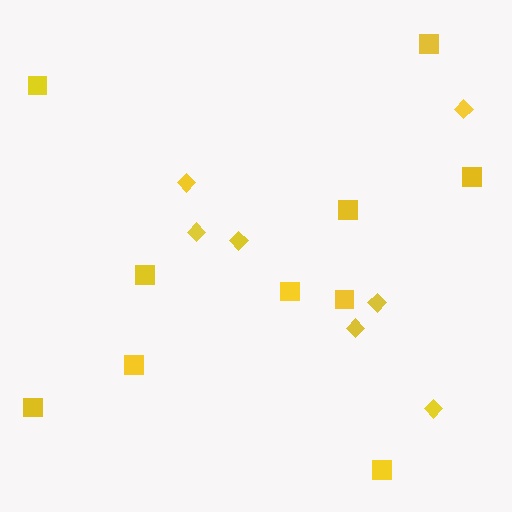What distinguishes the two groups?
There are 2 groups: one group of diamonds (7) and one group of squares (10).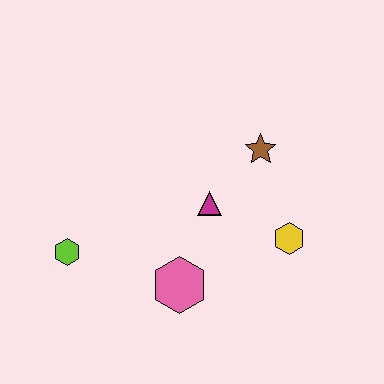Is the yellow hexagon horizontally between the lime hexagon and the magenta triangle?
No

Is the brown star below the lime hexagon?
No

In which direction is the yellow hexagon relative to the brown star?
The yellow hexagon is below the brown star.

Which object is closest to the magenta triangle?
The brown star is closest to the magenta triangle.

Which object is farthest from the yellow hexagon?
The lime hexagon is farthest from the yellow hexagon.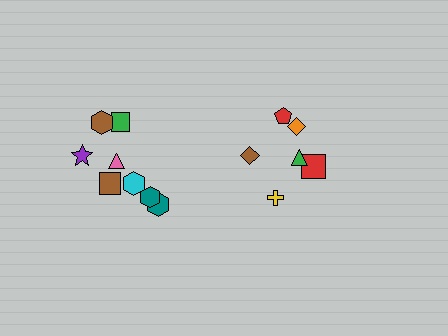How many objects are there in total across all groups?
There are 14 objects.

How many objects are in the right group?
There are 6 objects.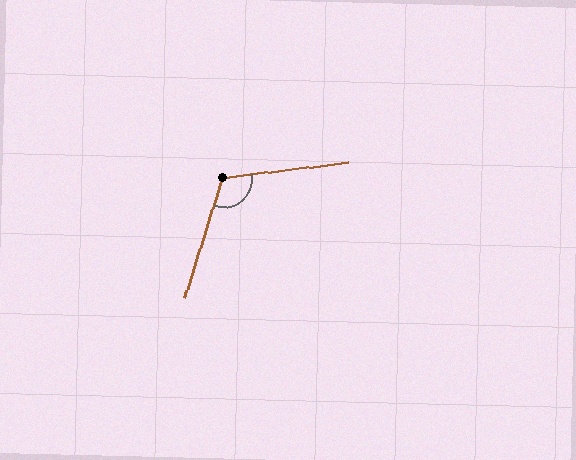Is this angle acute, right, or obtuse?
It is obtuse.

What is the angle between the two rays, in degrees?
Approximately 115 degrees.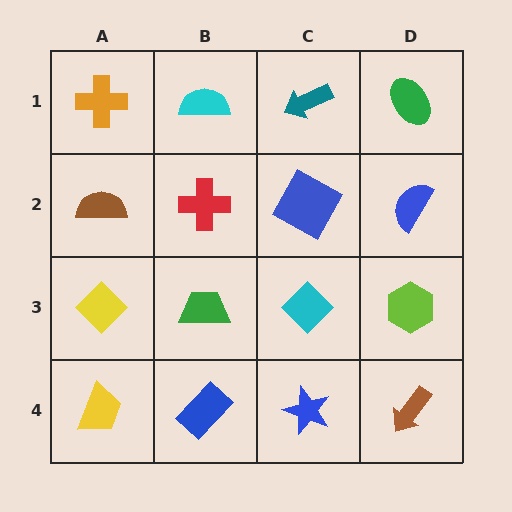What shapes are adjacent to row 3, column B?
A red cross (row 2, column B), a blue rectangle (row 4, column B), a yellow diamond (row 3, column A), a cyan diamond (row 3, column C).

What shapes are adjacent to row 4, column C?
A cyan diamond (row 3, column C), a blue rectangle (row 4, column B), a brown arrow (row 4, column D).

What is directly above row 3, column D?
A blue semicircle.